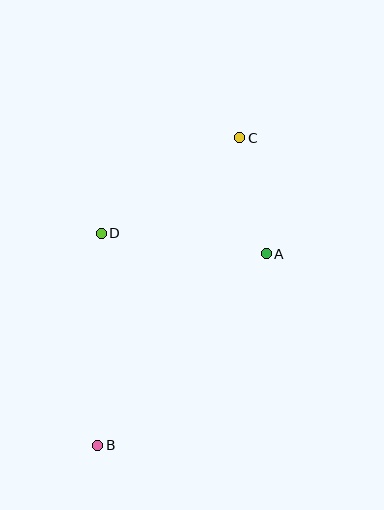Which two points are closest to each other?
Points A and C are closest to each other.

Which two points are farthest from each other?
Points B and C are farthest from each other.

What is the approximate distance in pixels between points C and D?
The distance between C and D is approximately 168 pixels.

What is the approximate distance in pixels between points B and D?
The distance between B and D is approximately 212 pixels.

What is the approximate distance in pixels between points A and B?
The distance between A and B is approximately 255 pixels.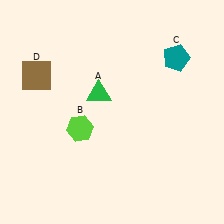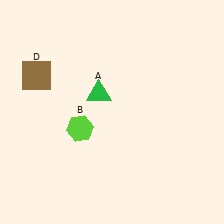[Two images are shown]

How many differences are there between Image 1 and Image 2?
There is 1 difference between the two images.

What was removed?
The teal pentagon (C) was removed in Image 2.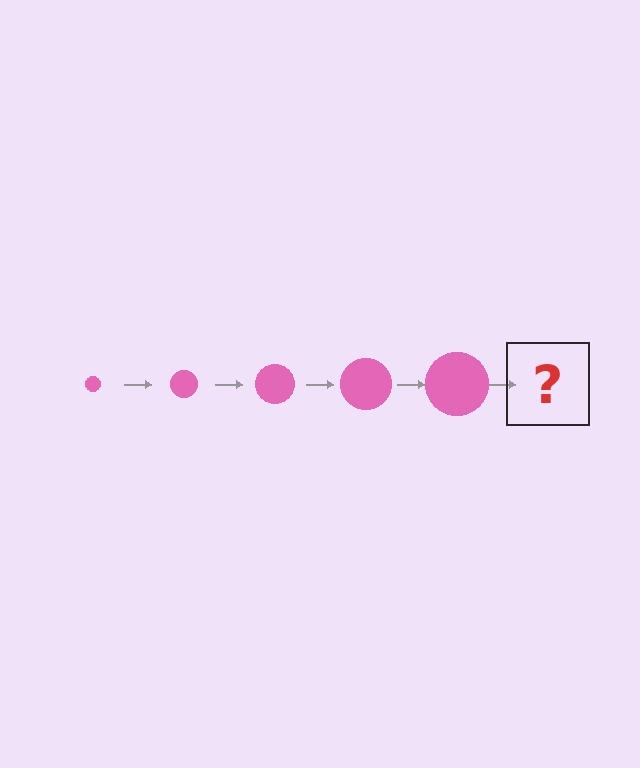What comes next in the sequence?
The next element should be a pink circle, larger than the previous one.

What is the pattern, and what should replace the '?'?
The pattern is that the circle gets progressively larger each step. The '?' should be a pink circle, larger than the previous one.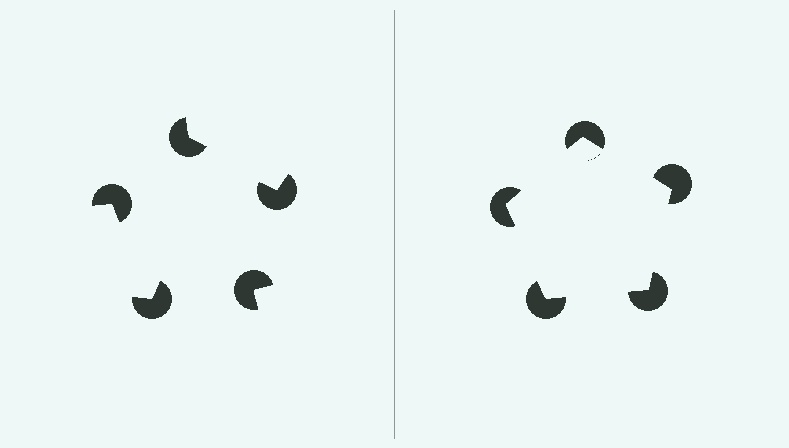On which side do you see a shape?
An illusory pentagon appears on the right side. On the left side the wedge cuts are rotated, so no coherent shape forms.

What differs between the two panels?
The pac-man discs are positioned identically on both sides; only the wedge orientations differ. On the right they align to a pentagon; on the left they are misaligned.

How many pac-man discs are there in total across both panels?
10 — 5 on each side.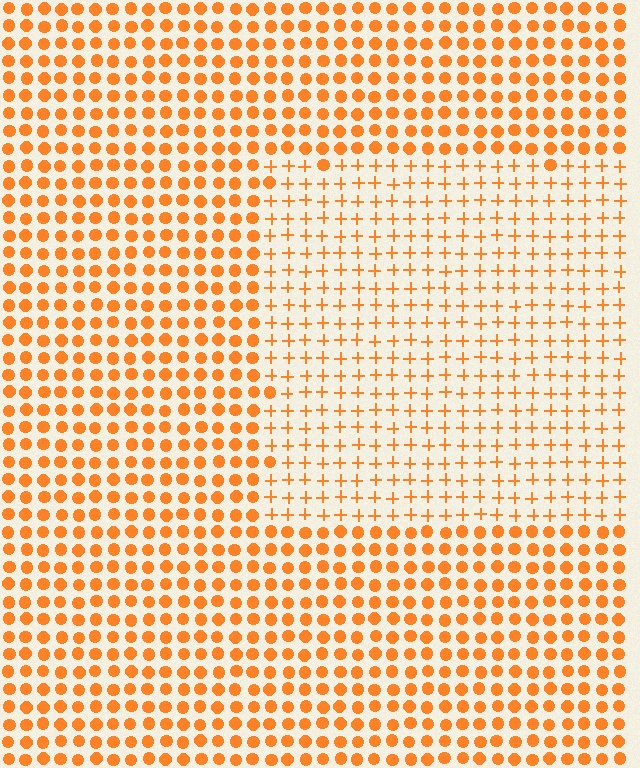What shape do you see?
I see a rectangle.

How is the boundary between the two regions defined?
The boundary is defined by a change in element shape: plus signs inside vs. circles outside. All elements share the same color and spacing.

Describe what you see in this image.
The image is filled with small orange elements arranged in a uniform grid. A rectangle-shaped region contains plus signs, while the surrounding area contains circles. The boundary is defined purely by the change in element shape.